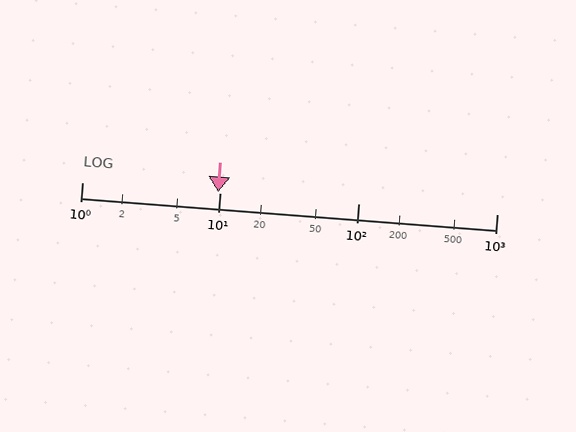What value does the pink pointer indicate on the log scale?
The pointer indicates approximately 9.7.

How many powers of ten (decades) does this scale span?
The scale spans 3 decades, from 1 to 1000.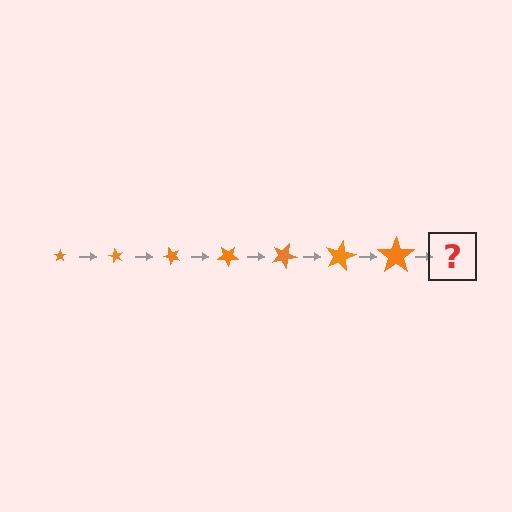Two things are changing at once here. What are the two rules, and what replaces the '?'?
The two rules are that the star grows larger each step and it rotates 60 degrees each step. The '?' should be a star, larger than the previous one and rotated 420 degrees from the start.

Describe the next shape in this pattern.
It should be a star, larger than the previous one and rotated 420 degrees from the start.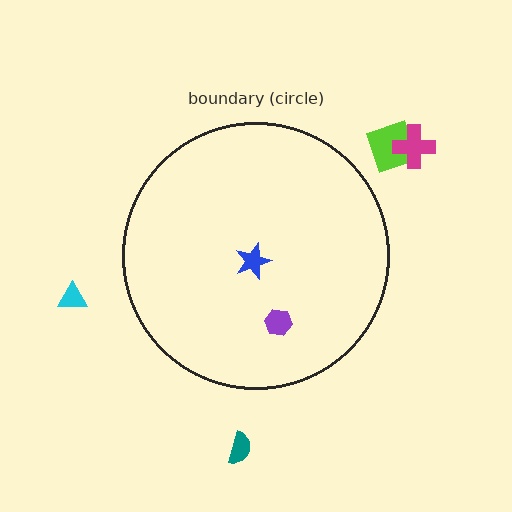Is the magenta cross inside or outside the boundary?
Outside.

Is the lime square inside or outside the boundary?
Outside.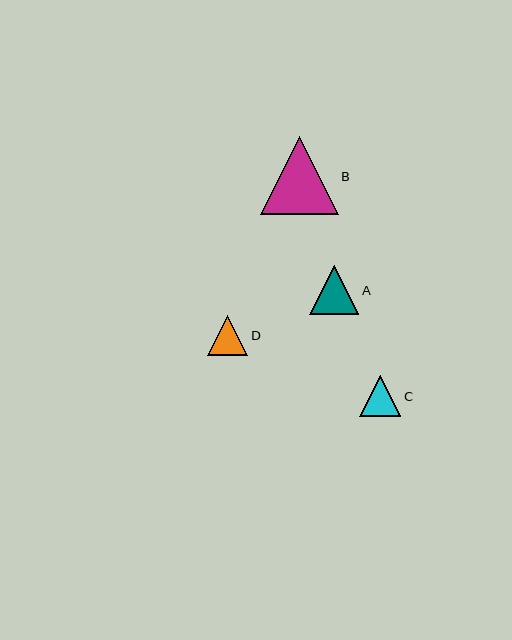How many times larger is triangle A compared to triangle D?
Triangle A is approximately 1.2 times the size of triangle D.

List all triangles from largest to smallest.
From largest to smallest: B, A, C, D.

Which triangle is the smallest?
Triangle D is the smallest with a size of approximately 40 pixels.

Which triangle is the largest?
Triangle B is the largest with a size of approximately 77 pixels.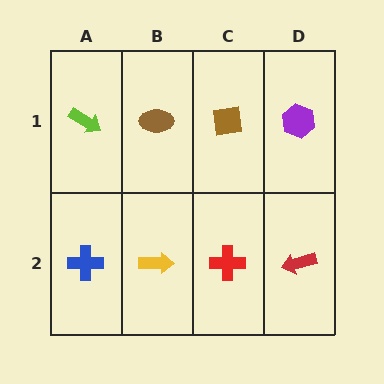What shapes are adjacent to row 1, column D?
A red arrow (row 2, column D), a brown square (row 1, column C).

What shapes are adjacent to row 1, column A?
A blue cross (row 2, column A), a brown ellipse (row 1, column B).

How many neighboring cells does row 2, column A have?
2.